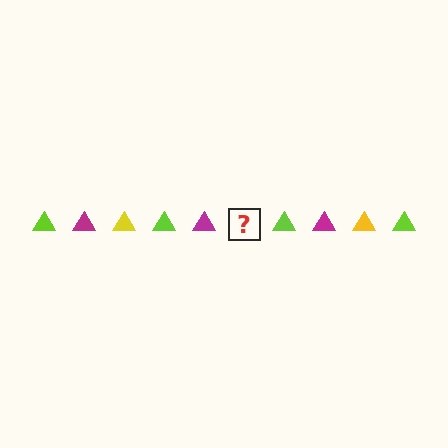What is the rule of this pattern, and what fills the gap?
The rule is that the pattern cycles through lime, magenta, yellow triangles. The gap should be filled with a yellow triangle.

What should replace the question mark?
The question mark should be replaced with a yellow triangle.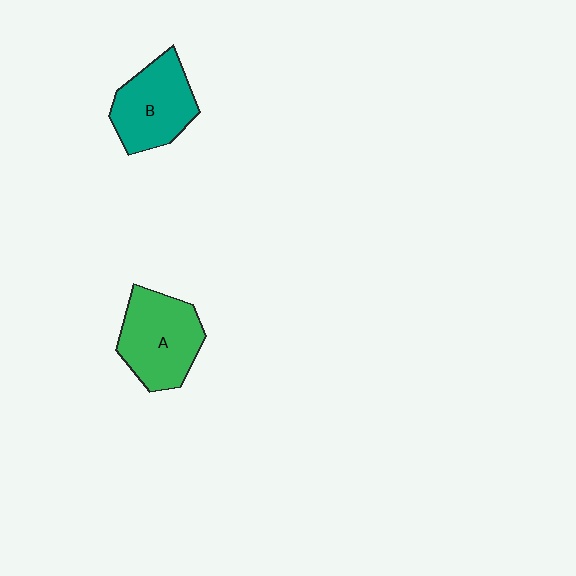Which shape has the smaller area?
Shape B (teal).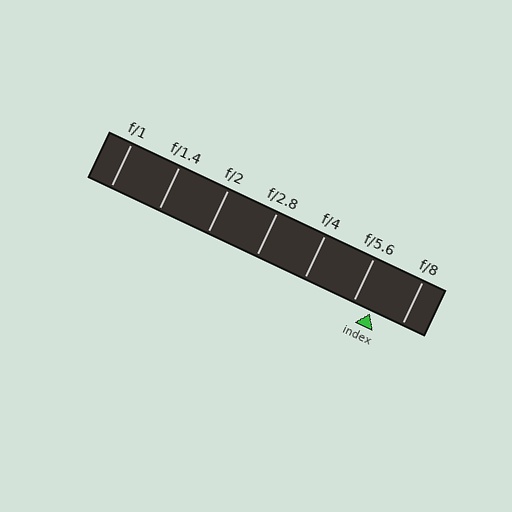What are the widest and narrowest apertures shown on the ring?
The widest aperture shown is f/1 and the narrowest is f/8.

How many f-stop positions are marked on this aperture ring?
There are 7 f-stop positions marked.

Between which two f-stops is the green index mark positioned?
The index mark is between f/5.6 and f/8.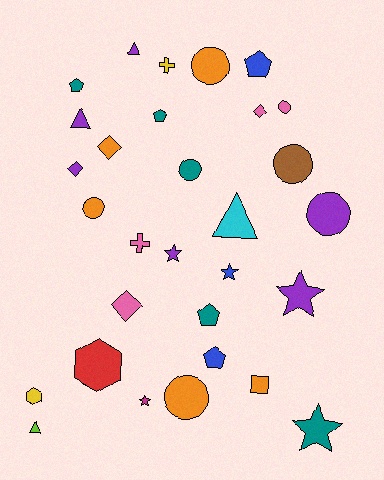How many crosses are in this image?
There are 2 crosses.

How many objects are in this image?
There are 30 objects.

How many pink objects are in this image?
There are 4 pink objects.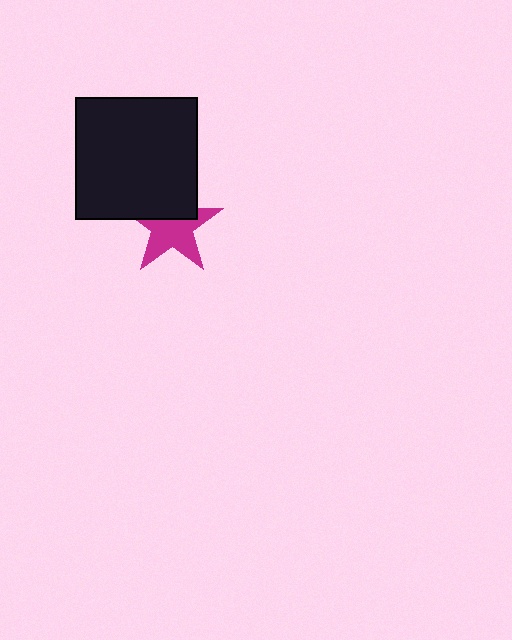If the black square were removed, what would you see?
You would see the complete magenta star.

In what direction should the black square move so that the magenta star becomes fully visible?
The black square should move up. That is the shortest direction to clear the overlap and leave the magenta star fully visible.